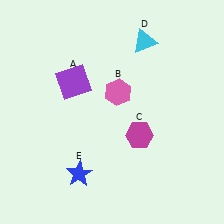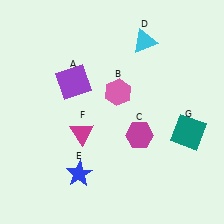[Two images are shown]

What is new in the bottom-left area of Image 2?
A magenta triangle (F) was added in the bottom-left area of Image 2.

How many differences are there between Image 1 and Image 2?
There are 2 differences between the two images.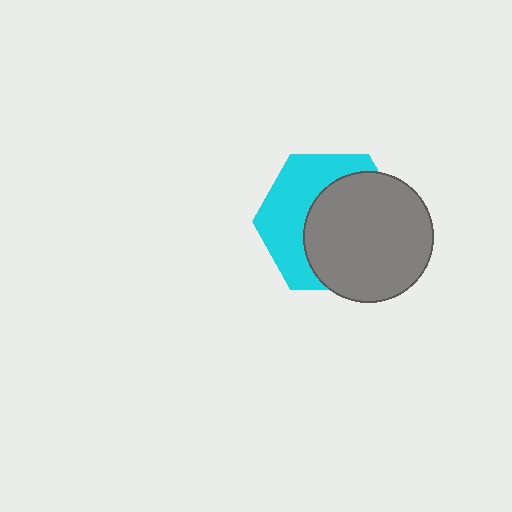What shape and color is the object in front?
The object in front is a gray circle.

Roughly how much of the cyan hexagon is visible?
A small part of it is visible (roughly 43%).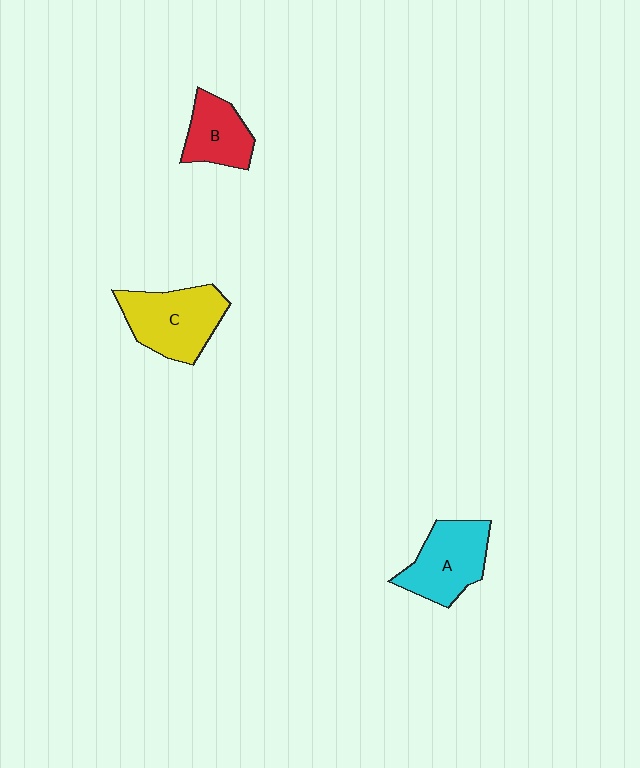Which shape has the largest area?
Shape C (yellow).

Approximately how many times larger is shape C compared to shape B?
Approximately 1.5 times.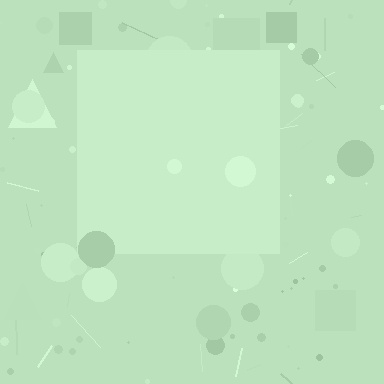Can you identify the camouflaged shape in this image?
The camouflaged shape is a square.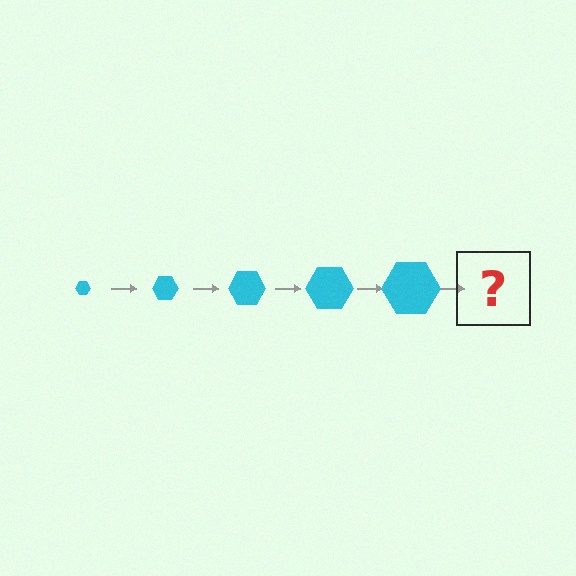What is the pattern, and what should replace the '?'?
The pattern is that the hexagon gets progressively larger each step. The '?' should be a cyan hexagon, larger than the previous one.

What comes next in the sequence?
The next element should be a cyan hexagon, larger than the previous one.